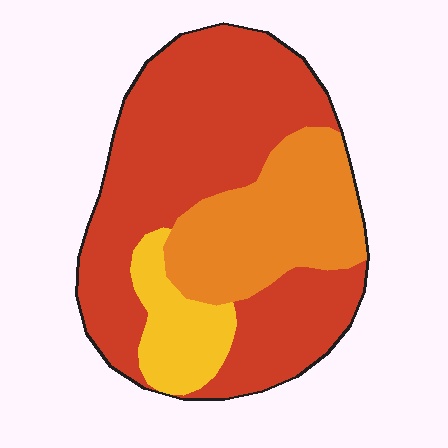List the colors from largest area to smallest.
From largest to smallest: red, orange, yellow.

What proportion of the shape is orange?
Orange takes up between a sixth and a third of the shape.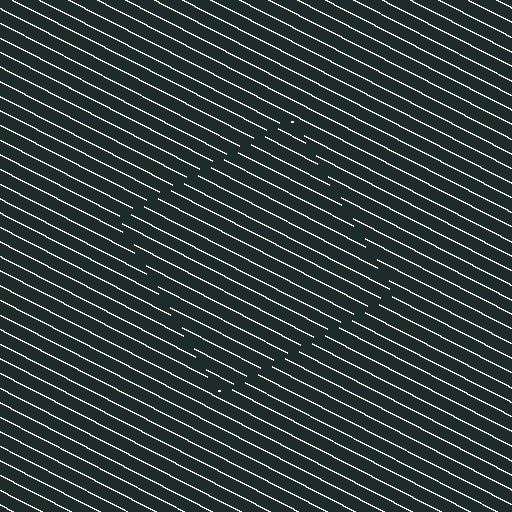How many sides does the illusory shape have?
4 sides — the line-ends trace a square.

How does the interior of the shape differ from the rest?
The interior of the shape contains the same grating, shifted by half a period — the contour is defined by the phase discontinuity where line-ends from the inner and outer gratings abut.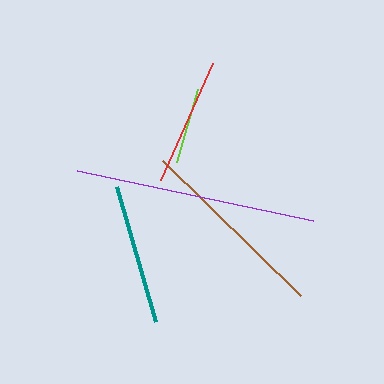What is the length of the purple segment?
The purple segment is approximately 241 pixels long.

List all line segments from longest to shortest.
From longest to shortest: purple, brown, teal, red, lime.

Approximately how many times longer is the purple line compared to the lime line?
The purple line is approximately 3.2 times the length of the lime line.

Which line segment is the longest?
The purple line is the longest at approximately 241 pixels.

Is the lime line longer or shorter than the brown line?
The brown line is longer than the lime line.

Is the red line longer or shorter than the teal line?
The teal line is longer than the red line.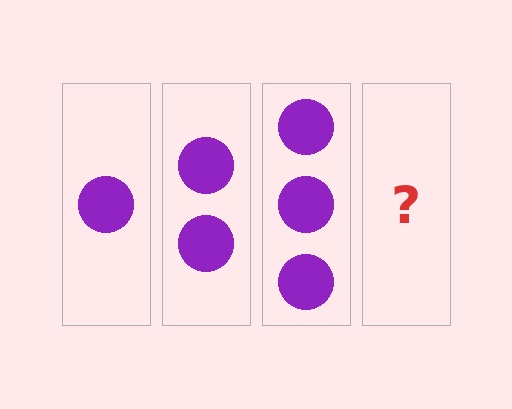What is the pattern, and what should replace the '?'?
The pattern is that each step adds one more circle. The '?' should be 4 circles.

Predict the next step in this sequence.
The next step is 4 circles.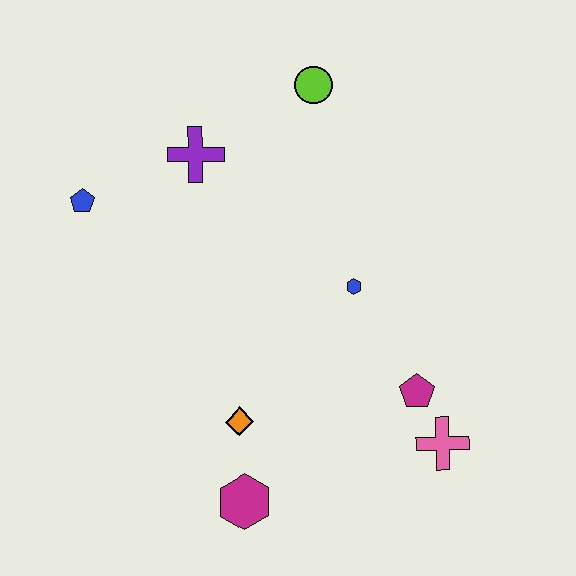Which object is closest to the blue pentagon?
The purple cross is closest to the blue pentagon.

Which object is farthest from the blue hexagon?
The blue pentagon is farthest from the blue hexagon.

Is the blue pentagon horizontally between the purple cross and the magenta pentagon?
No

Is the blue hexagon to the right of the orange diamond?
Yes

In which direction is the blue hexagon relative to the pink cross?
The blue hexagon is above the pink cross.